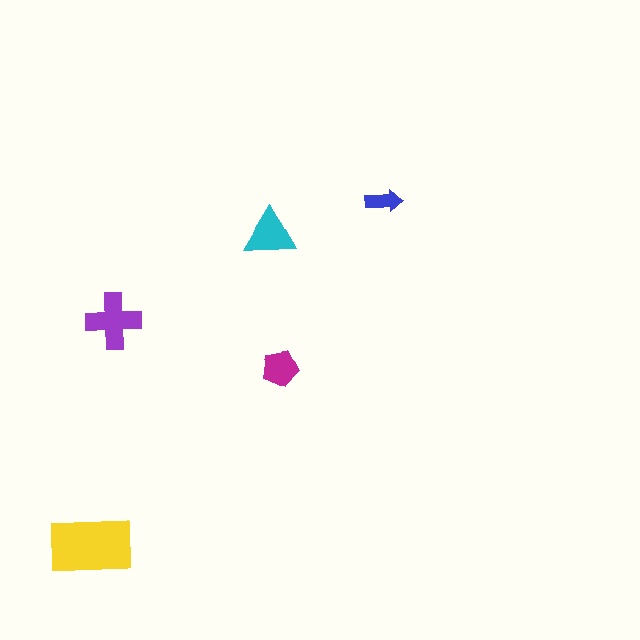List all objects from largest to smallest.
The yellow rectangle, the purple cross, the cyan triangle, the magenta pentagon, the blue arrow.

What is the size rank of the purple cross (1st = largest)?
2nd.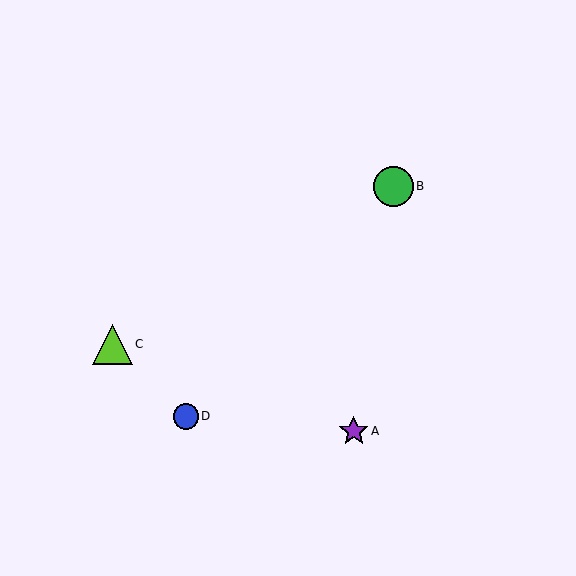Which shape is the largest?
The lime triangle (labeled C) is the largest.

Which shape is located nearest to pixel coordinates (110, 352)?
The lime triangle (labeled C) at (112, 344) is nearest to that location.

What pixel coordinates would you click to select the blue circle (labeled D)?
Click at (186, 416) to select the blue circle D.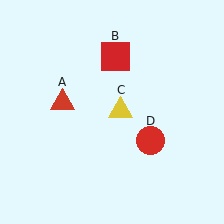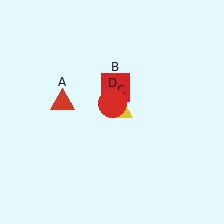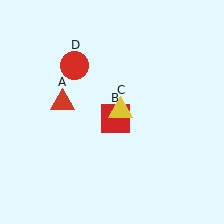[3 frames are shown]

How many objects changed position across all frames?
2 objects changed position: red square (object B), red circle (object D).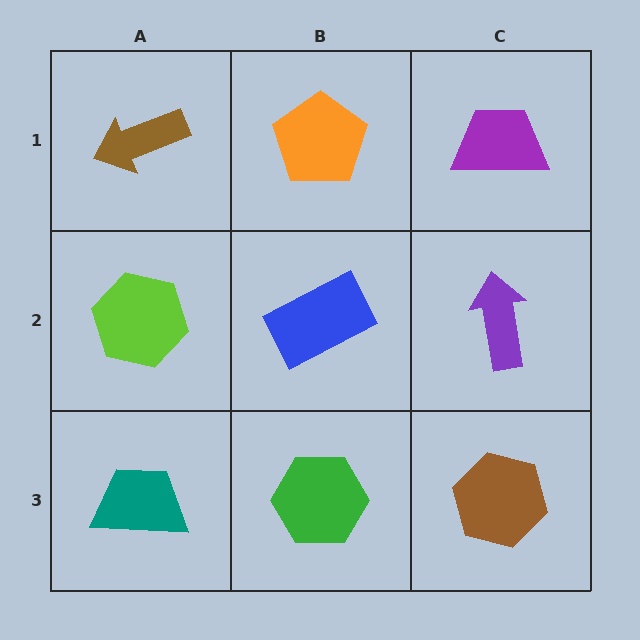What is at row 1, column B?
An orange pentagon.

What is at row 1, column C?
A purple trapezoid.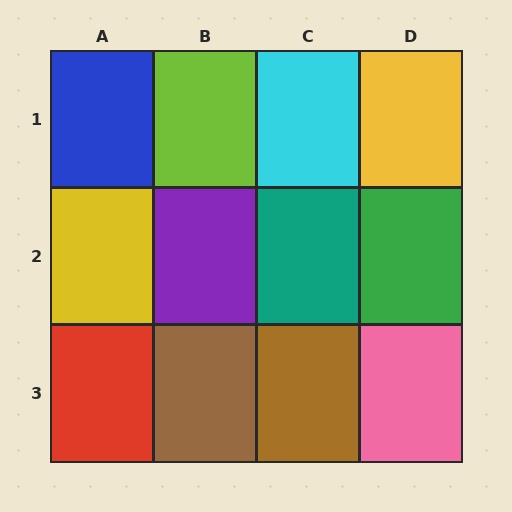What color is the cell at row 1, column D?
Yellow.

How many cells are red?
1 cell is red.